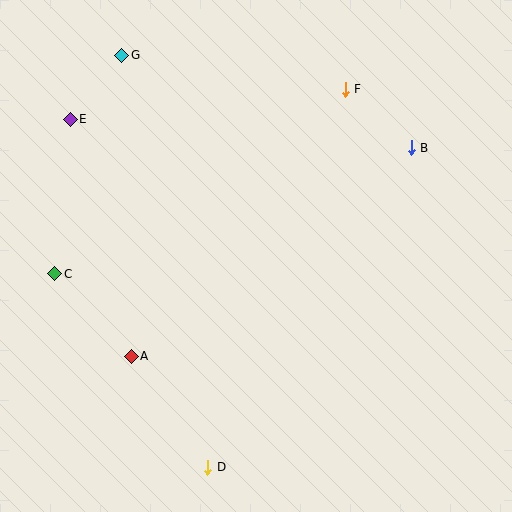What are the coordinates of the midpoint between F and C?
The midpoint between F and C is at (200, 181).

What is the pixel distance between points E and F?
The distance between E and F is 277 pixels.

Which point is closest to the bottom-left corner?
Point A is closest to the bottom-left corner.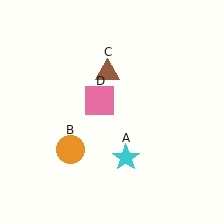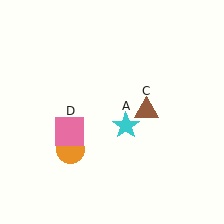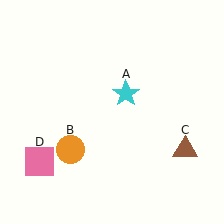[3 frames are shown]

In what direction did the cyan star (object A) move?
The cyan star (object A) moved up.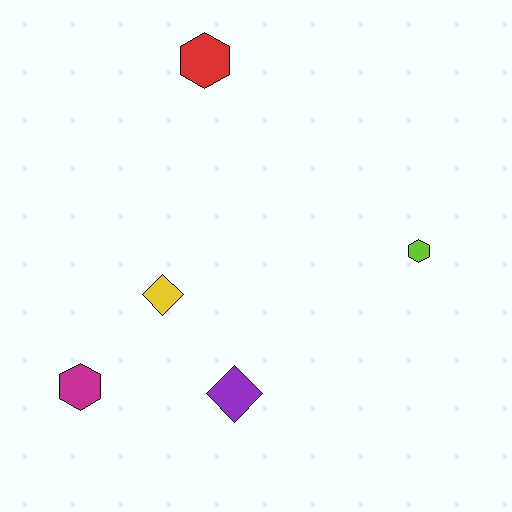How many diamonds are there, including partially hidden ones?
There are 2 diamonds.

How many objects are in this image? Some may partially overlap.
There are 5 objects.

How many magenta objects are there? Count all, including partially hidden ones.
There is 1 magenta object.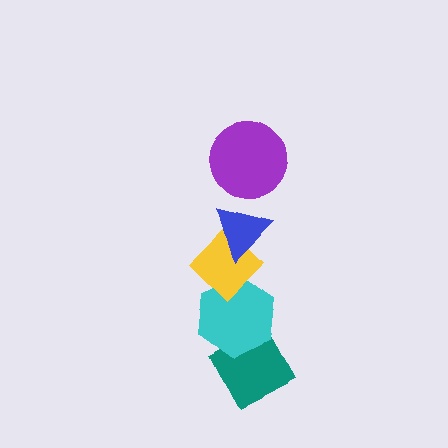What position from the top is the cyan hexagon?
The cyan hexagon is 4th from the top.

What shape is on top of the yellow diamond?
The blue triangle is on top of the yellow diamond.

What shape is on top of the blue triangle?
The purple circle is on top of the blue triangle.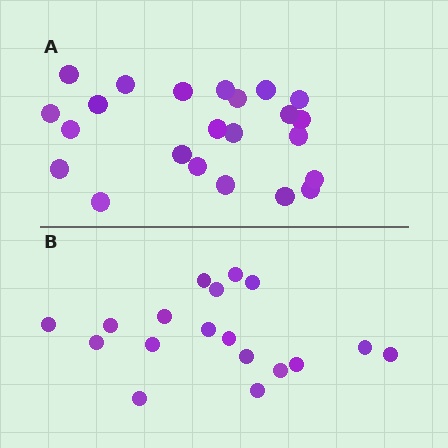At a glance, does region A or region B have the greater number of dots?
Region A (the top region) has more dots.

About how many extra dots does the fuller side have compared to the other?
Region A has about 5 more dots than region B.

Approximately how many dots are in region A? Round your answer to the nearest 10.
About 20 dots. (The exact count is 23, which rounds to 20.)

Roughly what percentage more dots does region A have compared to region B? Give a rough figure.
About 30% more.